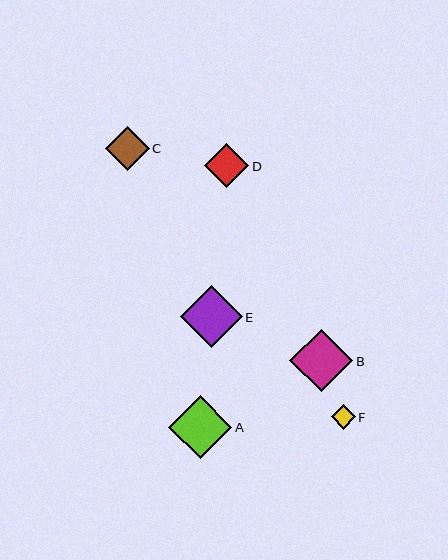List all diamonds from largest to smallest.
From largest to smallest: A, B, E, D, C, F.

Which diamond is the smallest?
Diamond F is the smallest with a size of approximately 24 pixels.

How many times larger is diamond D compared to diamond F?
Diamond D is approximately 1.8 times the size of diamond F.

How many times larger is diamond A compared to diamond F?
Diamond A is approximately 2.6 times the size of diamond F.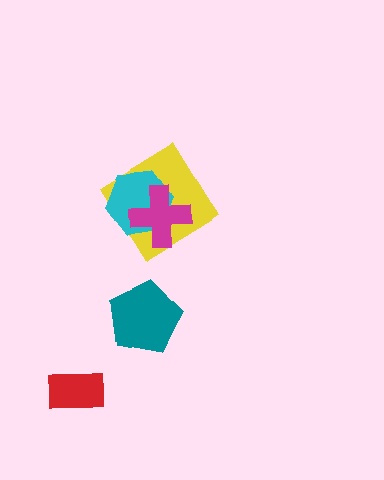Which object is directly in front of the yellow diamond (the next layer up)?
The cyan hexagon is directly in front of the yellow diamond.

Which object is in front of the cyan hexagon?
The magenta cross is in front of the cyan hexagon.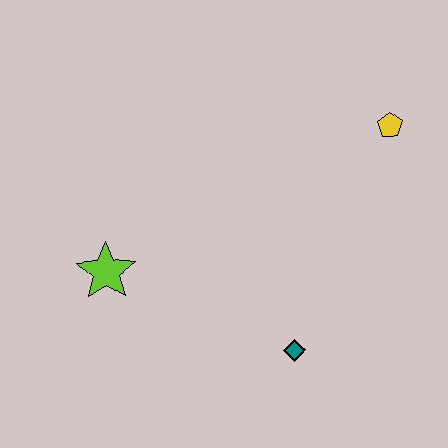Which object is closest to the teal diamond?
The lime star is closest to the teal diamond.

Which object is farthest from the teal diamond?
The yellow pentagon is farthest from the teal diamond.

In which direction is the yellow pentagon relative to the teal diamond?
The yellow pentagon is above the teal diamond.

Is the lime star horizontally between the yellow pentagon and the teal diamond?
No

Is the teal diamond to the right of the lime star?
Yes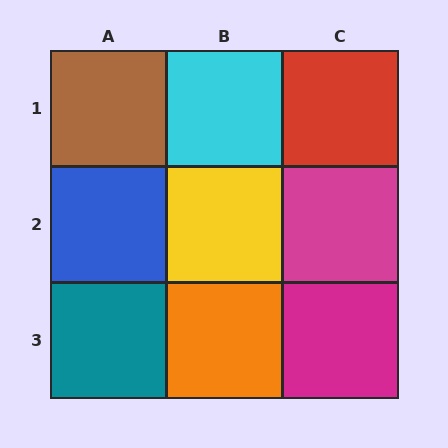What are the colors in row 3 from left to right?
Teal, orange, magenta.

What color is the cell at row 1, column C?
Red.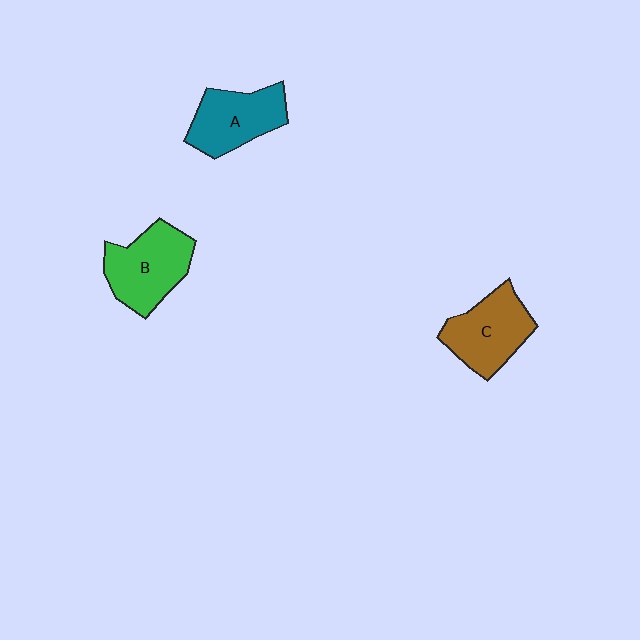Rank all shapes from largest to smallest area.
From largest to smallest: B (green), C (brown), A (teal).